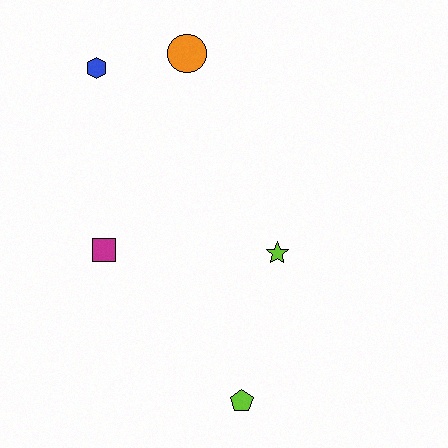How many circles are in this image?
There is 1 circle.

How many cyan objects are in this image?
There are no cyan objects.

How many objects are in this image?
There are 5 objects.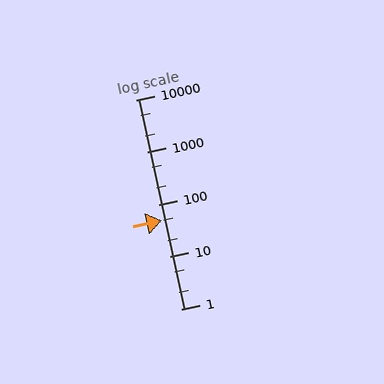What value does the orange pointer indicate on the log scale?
The pointer indicates approximately 50.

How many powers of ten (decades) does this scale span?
The scale spans 4 decades, from 1 to 10000.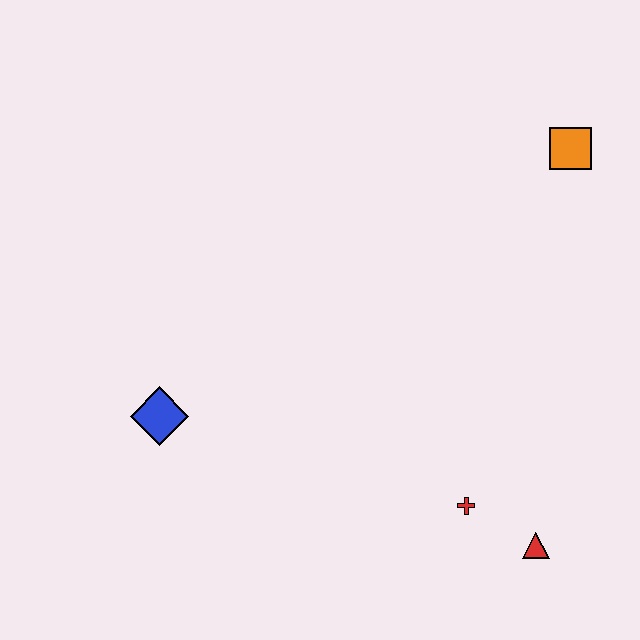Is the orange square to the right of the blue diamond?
Yes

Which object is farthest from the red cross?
The orange square is farthest from the red cross.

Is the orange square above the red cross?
Yes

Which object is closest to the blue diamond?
The red cross is closest to the blue diamond.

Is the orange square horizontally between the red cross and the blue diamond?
No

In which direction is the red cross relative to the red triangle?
The red cross is to the left of the red triangle.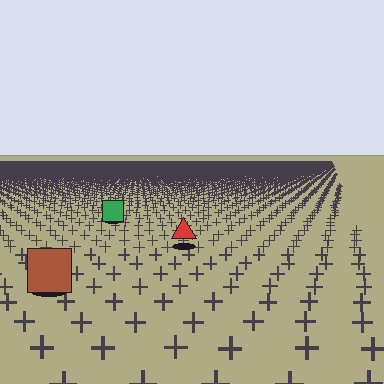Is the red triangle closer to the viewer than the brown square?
No. The brown square is closer — you can tell from the texture gradient: the ground texture is coarser near it.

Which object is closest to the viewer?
The brown square is closest. The texture marks near it are larger and more spread out.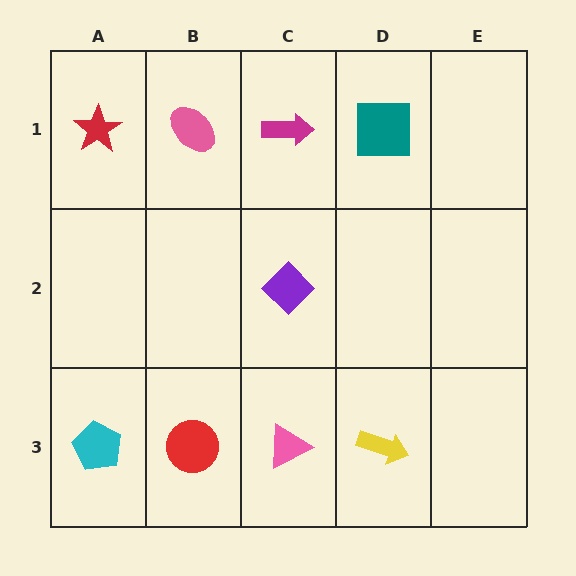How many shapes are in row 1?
4 shapes.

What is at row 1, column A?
A red star.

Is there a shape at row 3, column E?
No, that cell is empty.